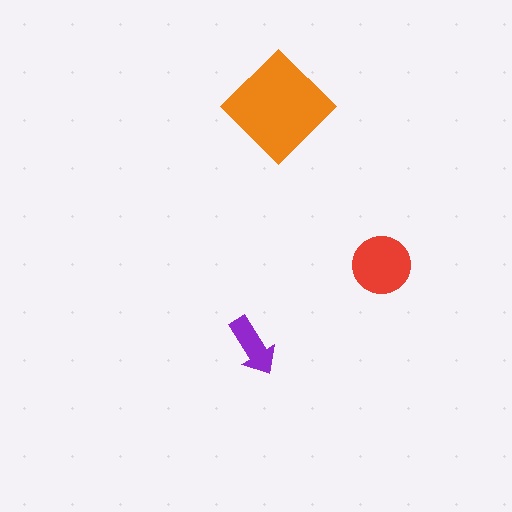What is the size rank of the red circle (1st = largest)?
2nd.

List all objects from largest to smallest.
The orange diamond, the red circle, the purple arrow.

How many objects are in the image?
There are 3 objects in the image.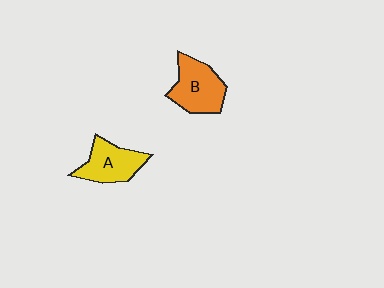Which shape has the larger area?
Shape B (orange).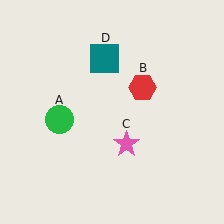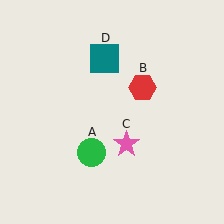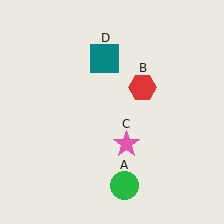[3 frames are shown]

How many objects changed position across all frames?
1 object changed position: green circle (object A).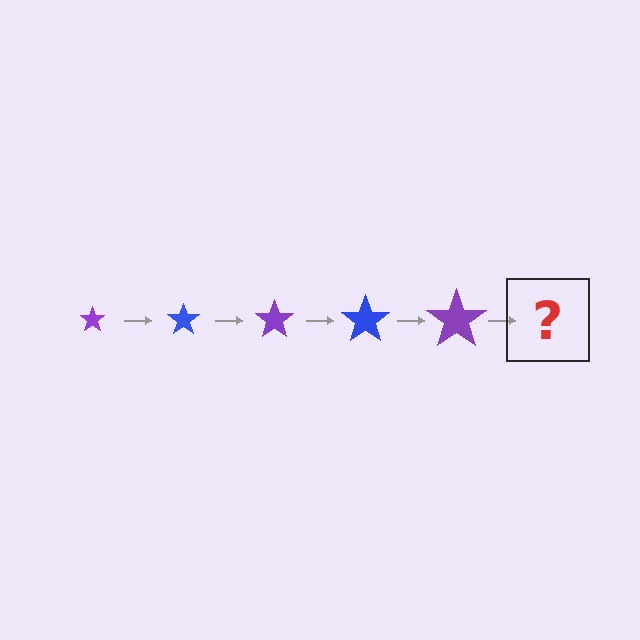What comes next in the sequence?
The next element should be a blue star, larger than the previous one.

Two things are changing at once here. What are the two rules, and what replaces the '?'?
The two rules are that the star grows larger each step and the color cycles through purple and blue. The '?' should be a blue star, larger than the previous one.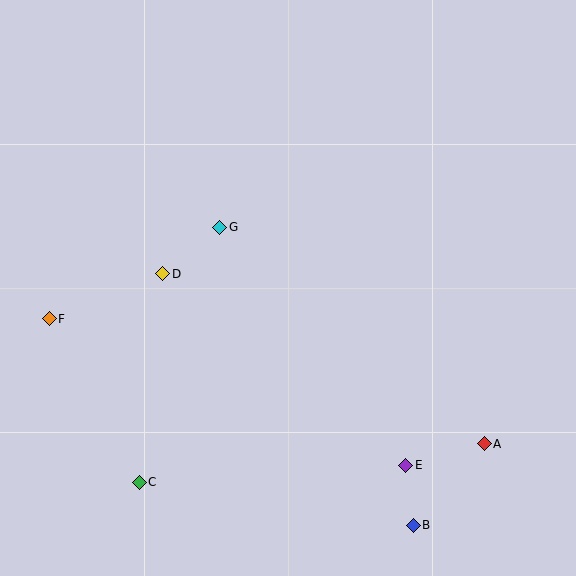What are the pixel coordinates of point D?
Point D is at (163, 274).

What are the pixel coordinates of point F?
Point F is at (49, 319).